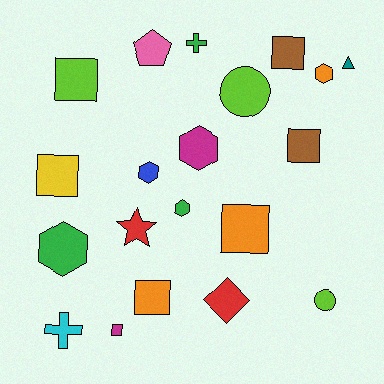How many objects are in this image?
There are 20 objects.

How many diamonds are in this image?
There is 1 diamond.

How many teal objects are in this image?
There is 1 teal object.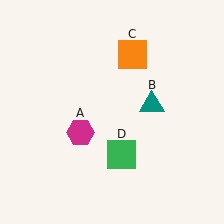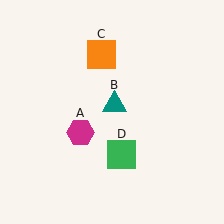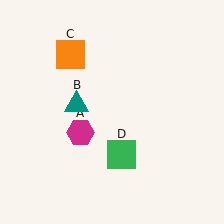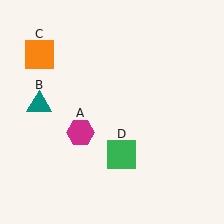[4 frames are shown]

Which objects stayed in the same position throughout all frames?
Magenta hexagon (object A) and green square (object D) remained stationary.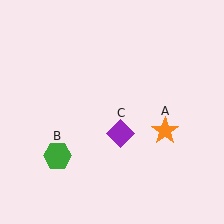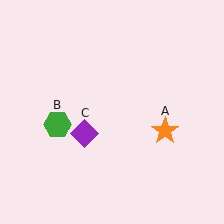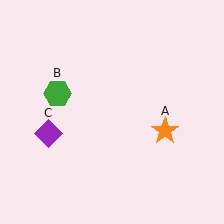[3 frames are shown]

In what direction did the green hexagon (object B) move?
The green hexagon (object B) moved up.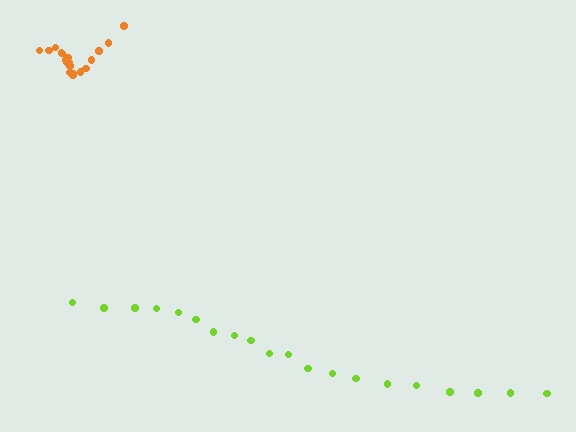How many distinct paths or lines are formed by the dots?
There are 2 distinct paths.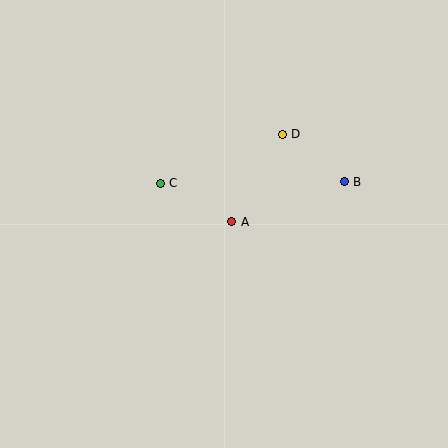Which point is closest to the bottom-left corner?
Point C is closest to the bottom-left corner.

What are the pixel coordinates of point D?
Point D is at (282, 134).